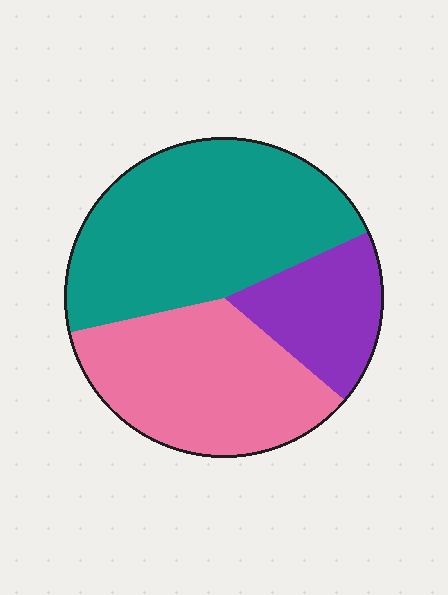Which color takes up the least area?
Purple, at roughly 20%.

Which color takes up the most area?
Teal, at roughly 45%.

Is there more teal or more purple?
Teal.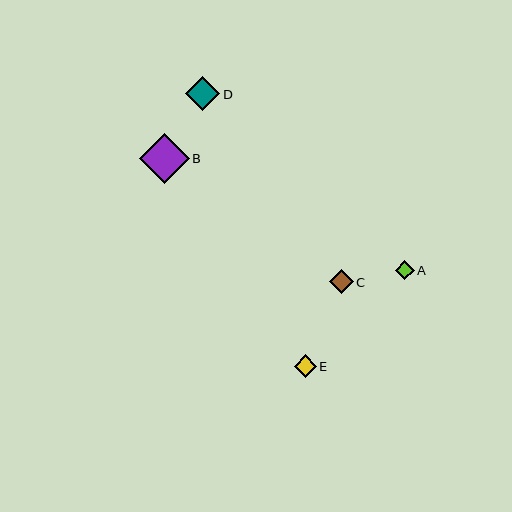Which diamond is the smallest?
Diamond A is the smallest with a size of approximately 19 pixels.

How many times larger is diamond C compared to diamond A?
Diamond C is approximately 1.2 times the size of diamond A.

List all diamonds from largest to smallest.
From largest to smallest: B, D, C, E, A.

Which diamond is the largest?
Diamond B is the largest with a size of approximately 50 pixels.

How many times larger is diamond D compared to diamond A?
Diamond D is approximately 1.8 times the size of diamond A.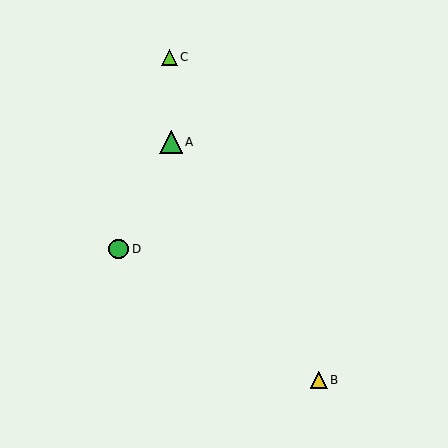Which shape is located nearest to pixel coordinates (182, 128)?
The green triangle (labeled A) at (171, 142) is nearest to that location.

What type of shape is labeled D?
Shape D is a green circle.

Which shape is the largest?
The green triangle (labeled A) is the largest.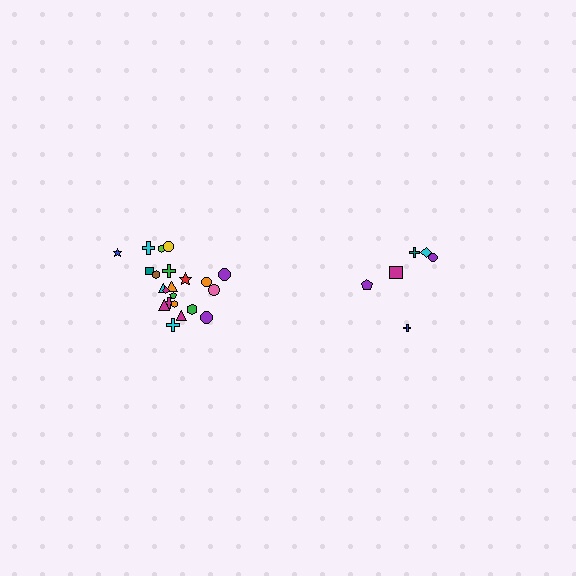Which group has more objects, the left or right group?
The left group.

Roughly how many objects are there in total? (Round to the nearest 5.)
Roughly 30 objects in total.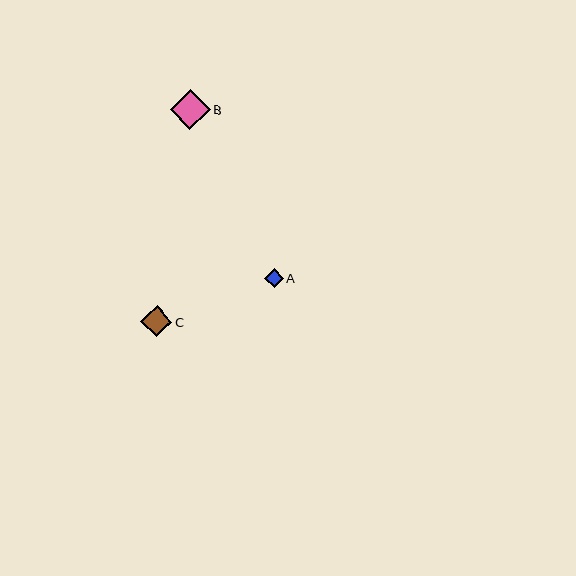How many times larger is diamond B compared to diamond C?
Diamond B is approximately 1.3 times the size of diamond C.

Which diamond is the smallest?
Diamond A is the smallest with a size of approximately 18 pixels.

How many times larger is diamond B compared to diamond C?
Diamond B is approximately 1.3 times the size of diamond C.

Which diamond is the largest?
Diamond B is the largest with a size of approximately 39 pixels.